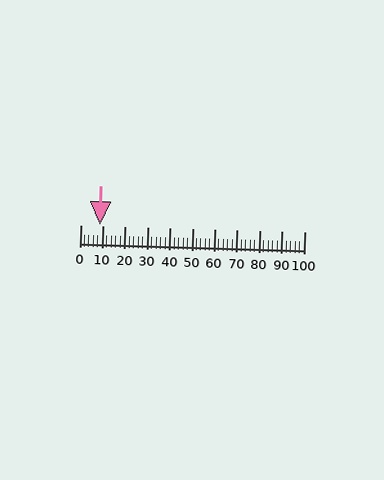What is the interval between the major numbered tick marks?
The major tick marks are spaced 10 units apart.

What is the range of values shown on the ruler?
The ruler shows values from 0 to 100.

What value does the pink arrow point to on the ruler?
The pink arrow points to approximately 9.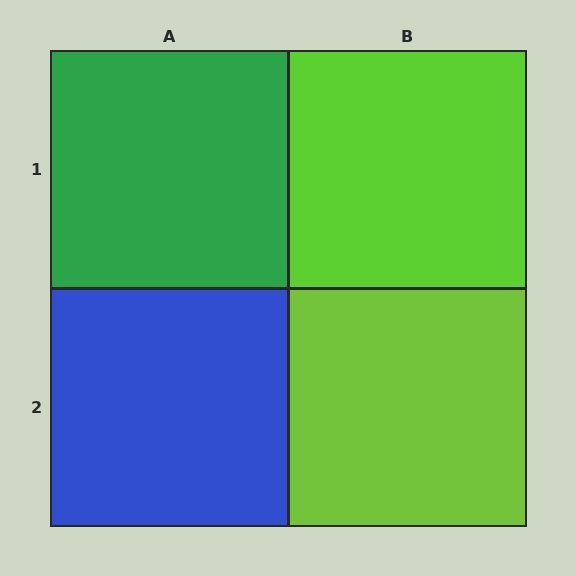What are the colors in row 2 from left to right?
Blue, lime.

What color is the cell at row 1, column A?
Green.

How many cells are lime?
2 cells are lime.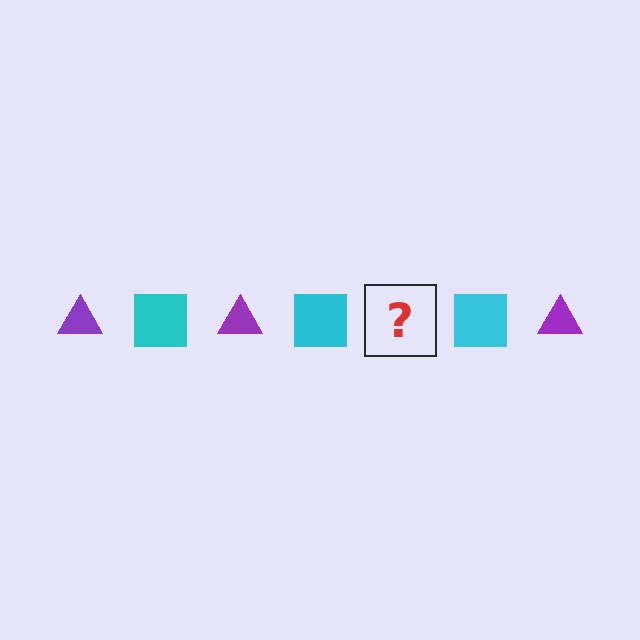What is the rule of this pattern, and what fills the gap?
The rule is that the pattern alternates between purple triangle and cyan square. The gap should be filled with a purple triangle.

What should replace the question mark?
The question mark should be replaced with a purple triangle.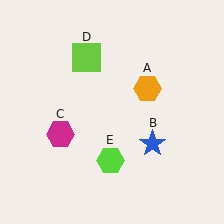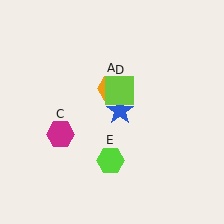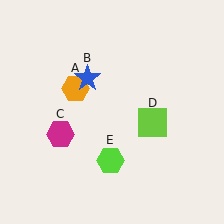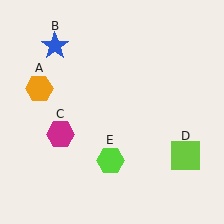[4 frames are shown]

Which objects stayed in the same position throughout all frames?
Magenta hexagon (object C) and lime hexagon (object E) remained stationary.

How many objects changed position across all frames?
3 objects changed position: orange hexagon (object A), blue star (object B), lime square (object D).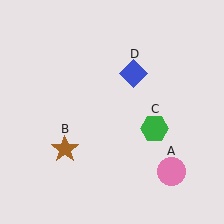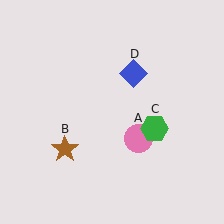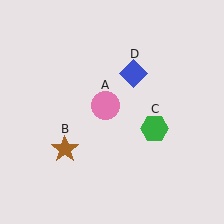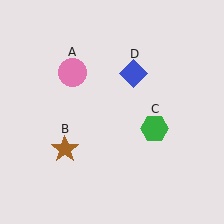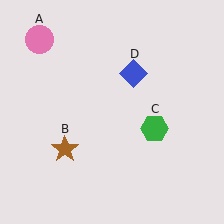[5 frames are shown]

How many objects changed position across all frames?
1 object changed position: pink circle (object A).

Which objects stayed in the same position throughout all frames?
Brown star (object B) and green hexagon (object C) and blue diamond (object D) remained stationary.